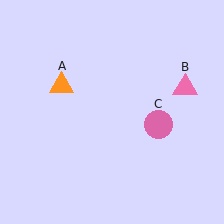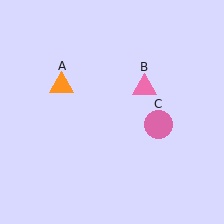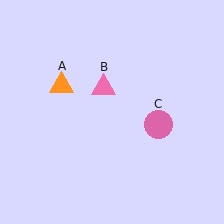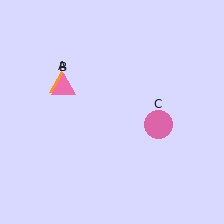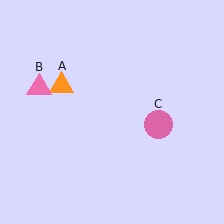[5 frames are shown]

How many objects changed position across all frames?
1 object changed position: pink triangle (object B).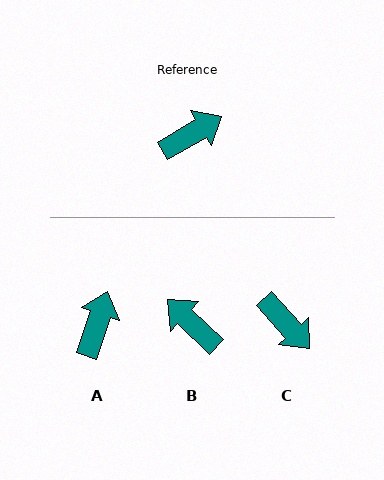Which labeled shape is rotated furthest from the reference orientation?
B, about 105 degrees away.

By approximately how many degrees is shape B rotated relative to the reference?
Approximately 105 degrees counter-clockwise.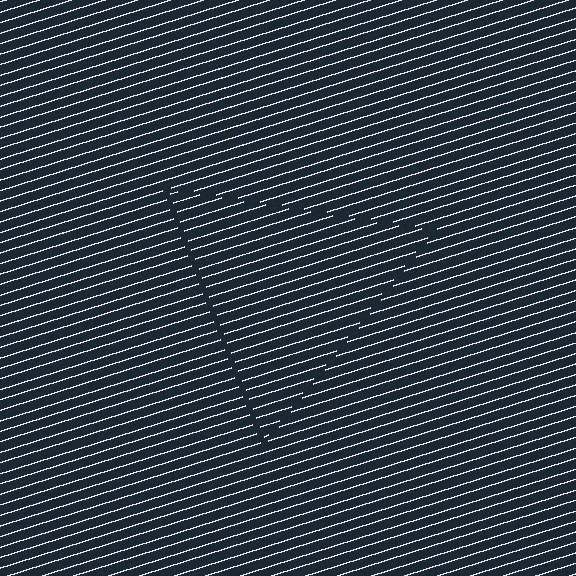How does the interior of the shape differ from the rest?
The interior of the shape contains the same grating, shifted by half a period — the contour is defined by the phase discontinuity where line-ends from the inner and outer gratings abut.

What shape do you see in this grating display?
An illusory triangle. The interior of the shape contains the same grating, shifted by half a period — the contour is defined by the phase discontinuity where line-ends from the inner and outer gratings abut.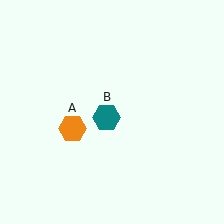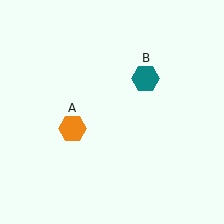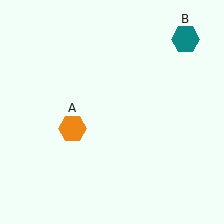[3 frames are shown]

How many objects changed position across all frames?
1 object changed position: teal hexagon (object B).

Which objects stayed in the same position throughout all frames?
Orange hexagon (object A) remained stationary.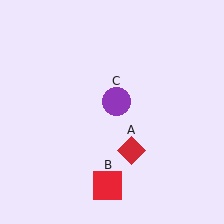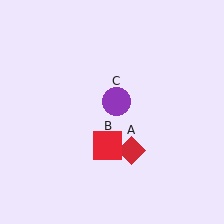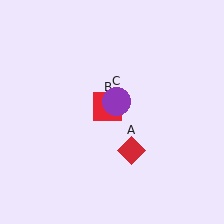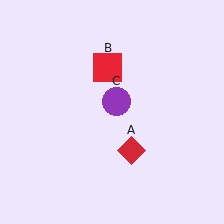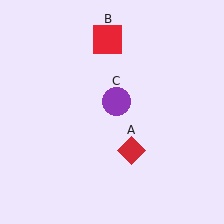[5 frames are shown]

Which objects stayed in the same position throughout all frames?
Red diamond (object A) and purple circle (object C) remained stationary.